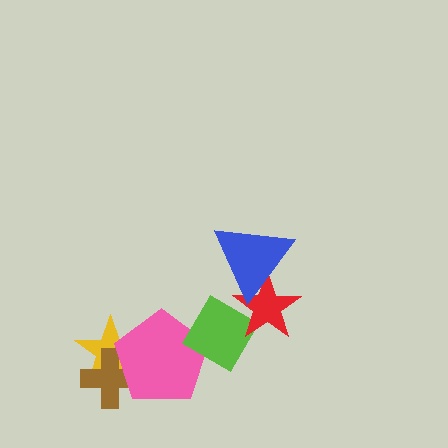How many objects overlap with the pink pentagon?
3 objects overlap with the pink pentagon.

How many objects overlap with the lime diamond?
2 objects overlap with the lime diamond.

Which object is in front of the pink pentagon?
The lime diamond is in front of the pink pentagon.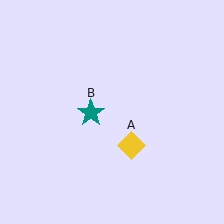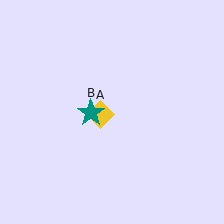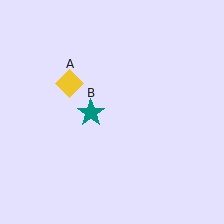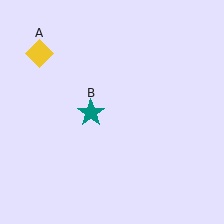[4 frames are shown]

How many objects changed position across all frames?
1 object changed position: yellow diamond (object A).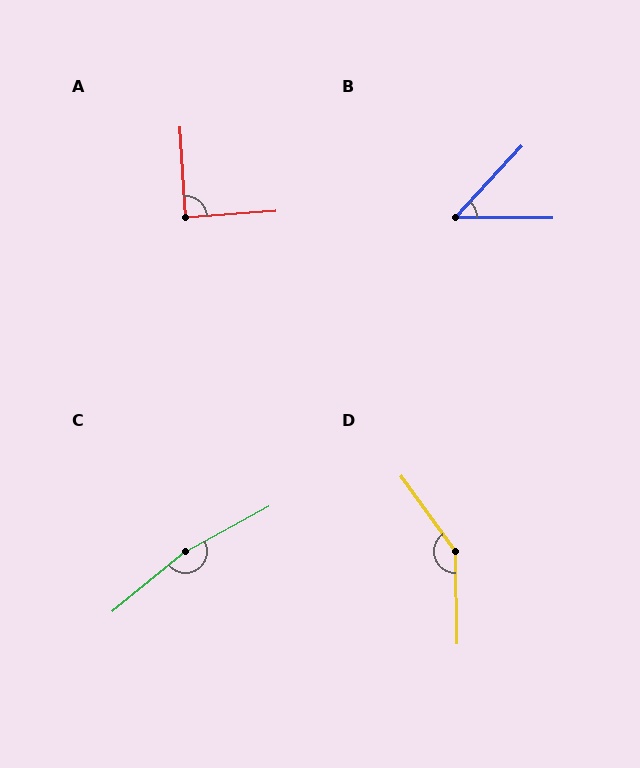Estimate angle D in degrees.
Approximately 145 degrees.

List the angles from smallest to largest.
B (48°), A (89°), D (145°), C (169°).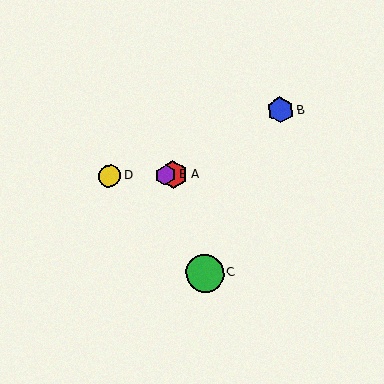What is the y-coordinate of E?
Object E is at y≈175.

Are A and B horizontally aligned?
No, A is at y≈175 and B is at y≈110.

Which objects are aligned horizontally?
Objects A, D, E are aligned horizontally.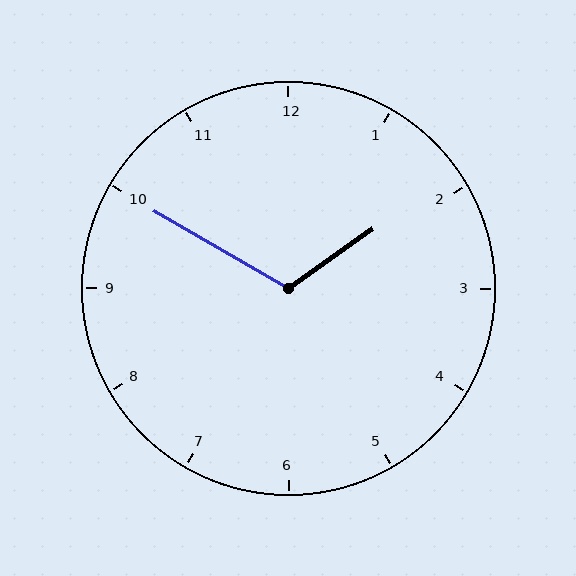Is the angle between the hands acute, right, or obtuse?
It is obtuse.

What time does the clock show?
1:50.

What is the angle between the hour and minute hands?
Approximately 115 degrees.